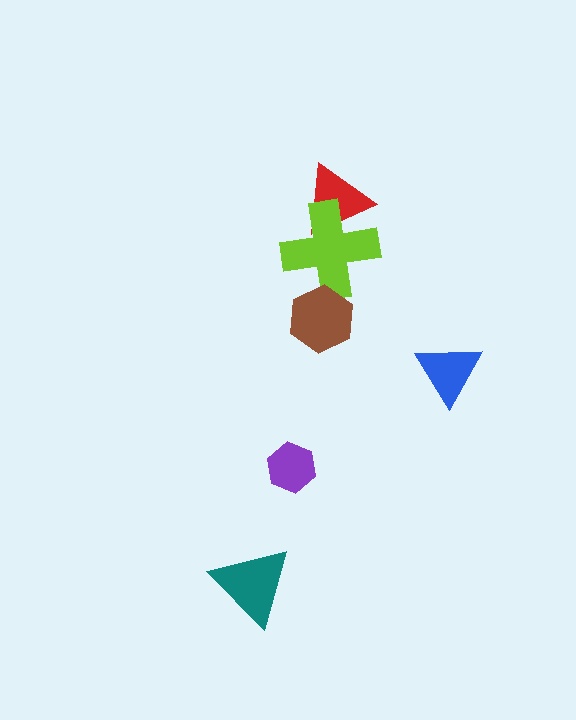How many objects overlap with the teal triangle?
0 objects overlap with the teal triangle.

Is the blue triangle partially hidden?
No, no other shape covers it.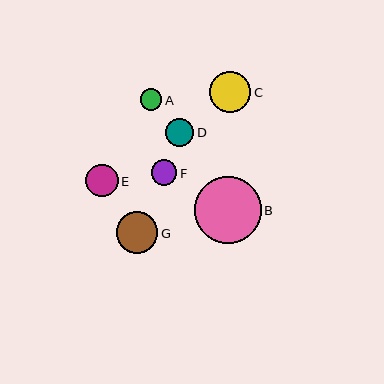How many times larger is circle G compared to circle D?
Circle G is approximately 1.5 times the size of circle D.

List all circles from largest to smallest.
From largest to smallest: B, G, C, E, D, F, A.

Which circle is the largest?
Circle B is the largest with a size of approximately 67 pixels.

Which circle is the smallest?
Circle A is the smallest with a size of approximately 22 pixels.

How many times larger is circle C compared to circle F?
Circle C is approximately 1.6 times the size of circle F.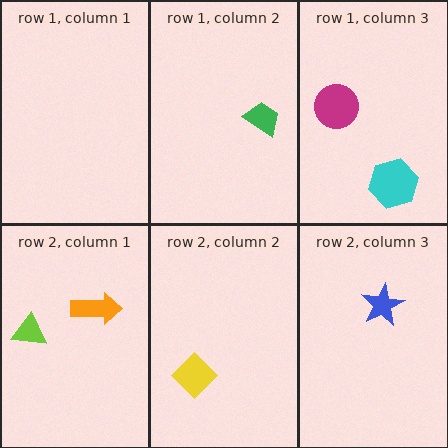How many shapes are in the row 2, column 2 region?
1.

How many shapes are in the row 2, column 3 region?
1.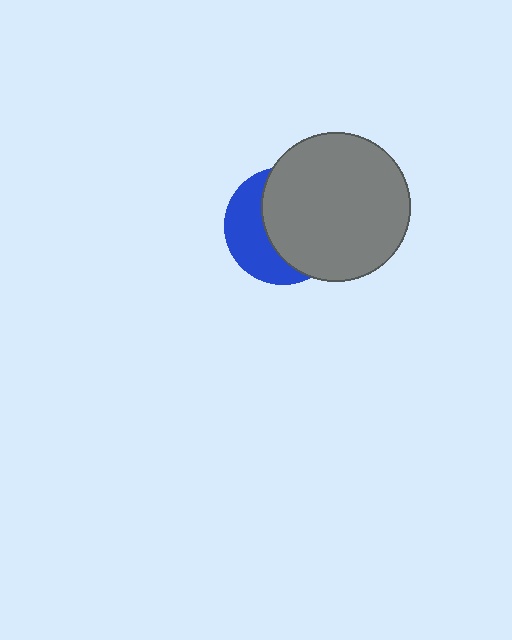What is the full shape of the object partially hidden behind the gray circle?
The partially hidden object is a blue circle.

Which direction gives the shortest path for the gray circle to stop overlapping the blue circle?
Moving right gives the shortest separation.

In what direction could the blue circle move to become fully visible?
The blue circle could move left. That would shift it out from behind the gray circle entirely.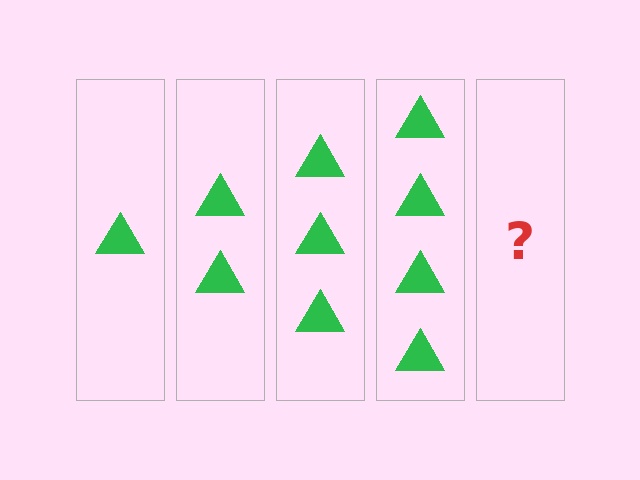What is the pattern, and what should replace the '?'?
The pattern is that each step adds one more triangle. The '?' should be 5 triangles.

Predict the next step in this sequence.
The next step is 5 triangles.